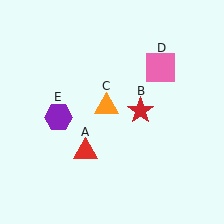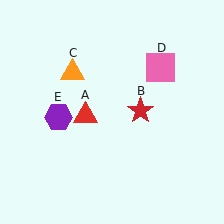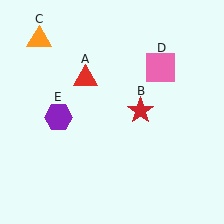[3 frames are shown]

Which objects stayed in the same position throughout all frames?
Red star (object B) and pink square (object D) and purple hexagon (object E) remained stationary.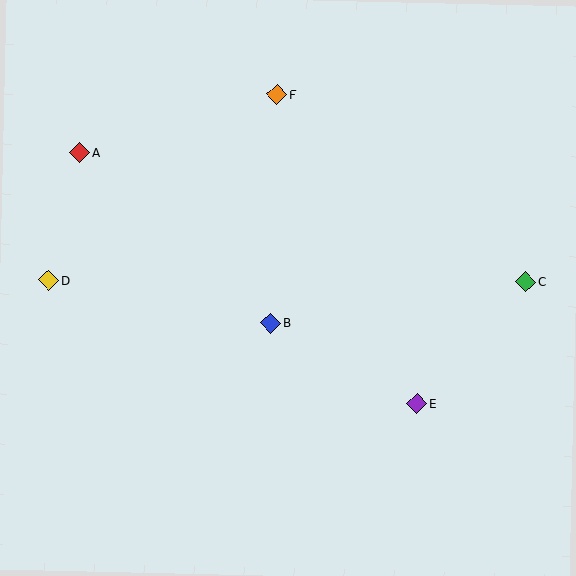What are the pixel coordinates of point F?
Point F is at (277, 95).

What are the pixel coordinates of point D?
Point D is at (49, 280).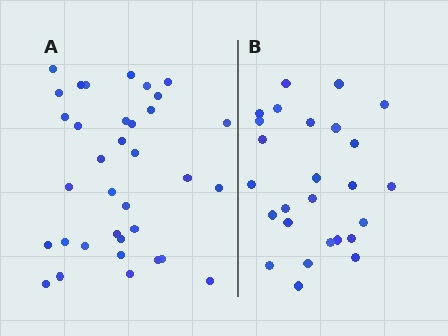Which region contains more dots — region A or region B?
Region A (the left region) has more dots.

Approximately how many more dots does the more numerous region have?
Region A has roughly 8 or so more dots than region B.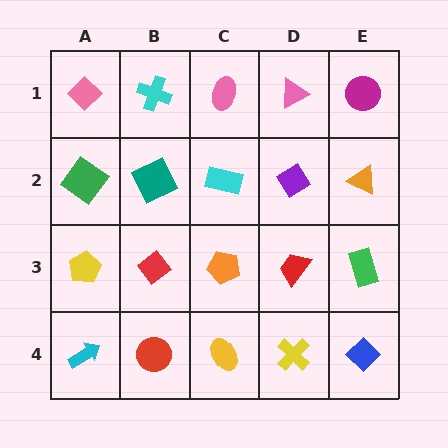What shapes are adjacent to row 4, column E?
A green rectangle (row 3, column E), a yellow cross (row 4, column D).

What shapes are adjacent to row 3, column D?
A purple diamond (row 2, column D), a yellow cross (row 4, column D), an orange pentagon (row 3, column C), a green rectangle (row 3, column E).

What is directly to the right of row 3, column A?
A red diamond.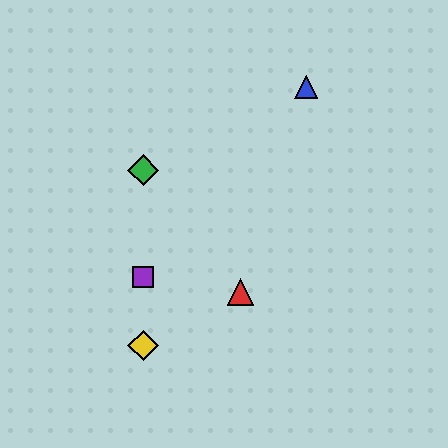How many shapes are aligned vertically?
3 shapes (the green diamond, the yellow diamond, the purple square) are aligned vertically.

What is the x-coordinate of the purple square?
The purple square is at x≈143.